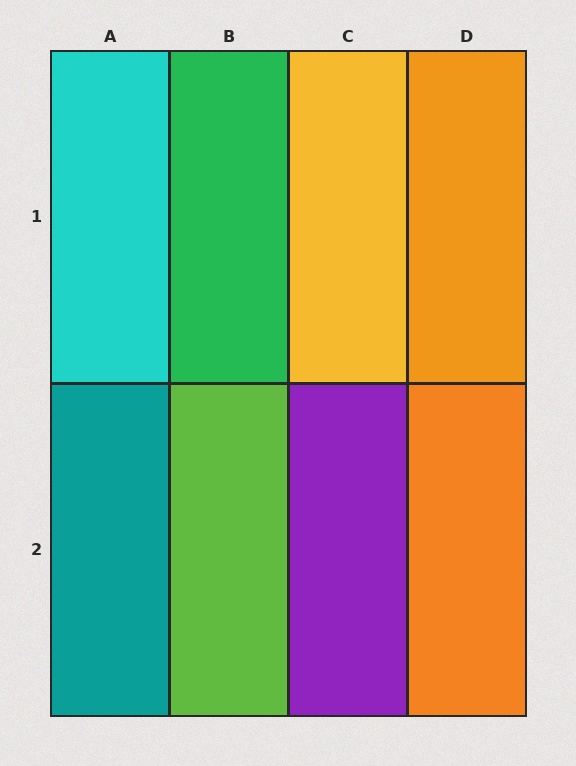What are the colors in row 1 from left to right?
Cyan, green, yellow, orange.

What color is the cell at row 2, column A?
Teal.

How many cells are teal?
1 cell is teal.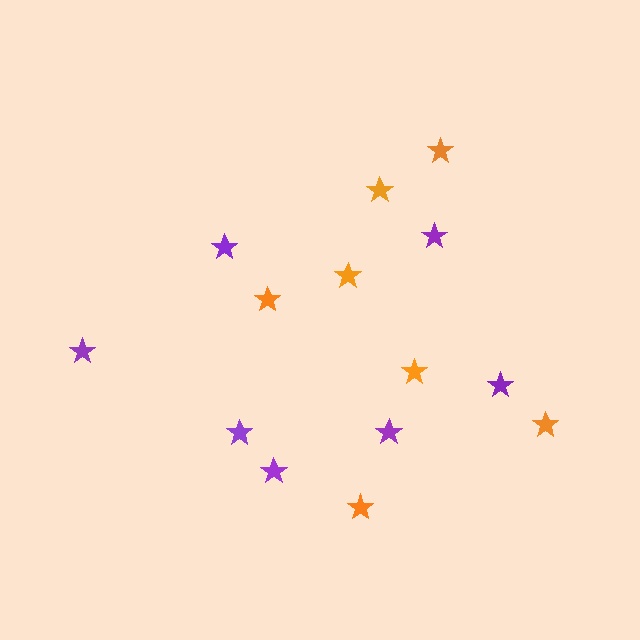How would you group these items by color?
There are 2 groups: one group of orange stars (7) and one group of purple stars (7).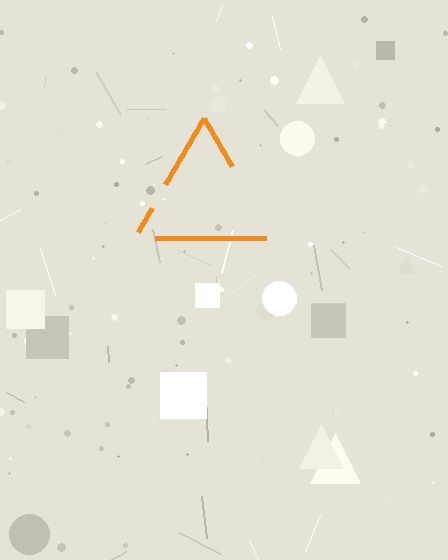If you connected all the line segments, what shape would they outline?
They would outline a triangle.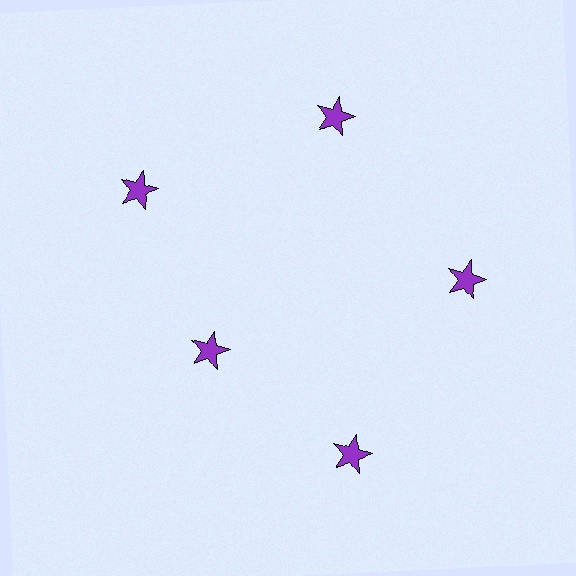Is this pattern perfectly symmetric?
No. The 5 purple stars are arranged in a ring, but one element near the 8 o'clock position is pulled inward toward the center, breaking the 5-fold rotational symmetry.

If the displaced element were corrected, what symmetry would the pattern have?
It would have 5-fold rotational symmetry — the pattern would map onto itself every 72 degrees.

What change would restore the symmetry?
The symmetry would be restored by moving it outward, back onto the ring so that all 5 stars sit at equal angles and equal distance from the center.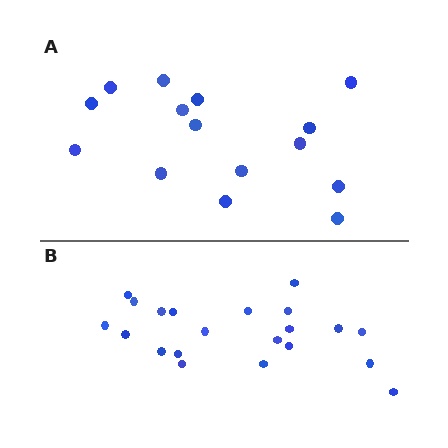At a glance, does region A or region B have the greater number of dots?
Region B (the bottom region) has more dots.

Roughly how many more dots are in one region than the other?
Region B has about 6 more dots than region A.